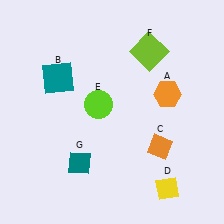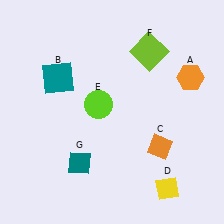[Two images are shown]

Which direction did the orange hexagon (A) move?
The orange hexagon (A) moved right.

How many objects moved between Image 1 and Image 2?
1 object moved between the two images.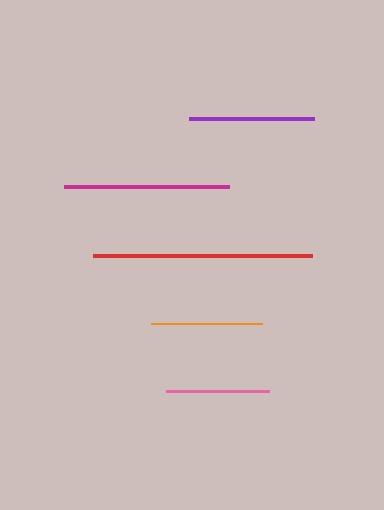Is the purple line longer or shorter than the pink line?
The purple line is longer than the pink line.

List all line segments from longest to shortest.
From longest to shortest: red, magenta, purple, orange, pink.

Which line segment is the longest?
The red line is the longest at approximately 219 pixels.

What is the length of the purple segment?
The purple segment is approximately 124 pixels long.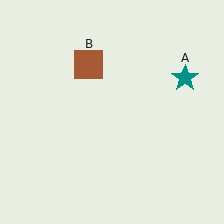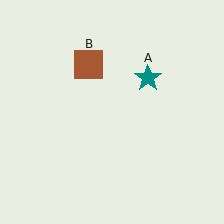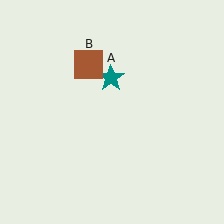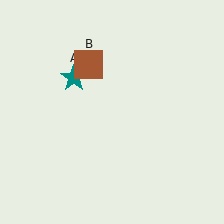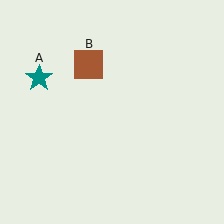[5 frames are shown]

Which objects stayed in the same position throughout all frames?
Brown square (object B) remained stationary.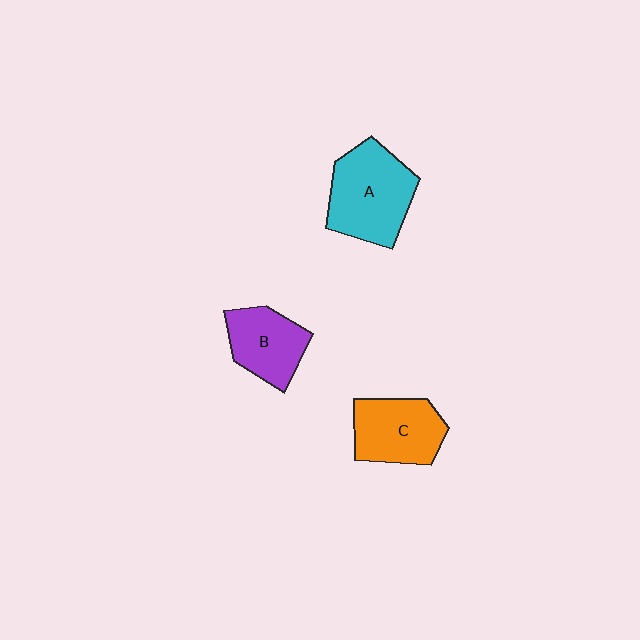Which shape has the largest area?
Shape A (cyan).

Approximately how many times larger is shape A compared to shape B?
Approximately 1.4 times.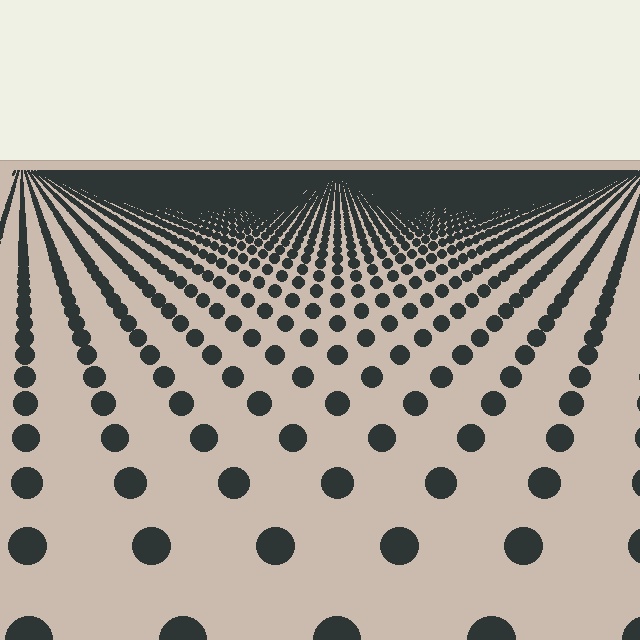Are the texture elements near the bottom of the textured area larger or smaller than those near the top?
Larger. Near the bottom, elements are closer to the viewer and appear at a bigger on-screen size.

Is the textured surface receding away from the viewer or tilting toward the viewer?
The surface is receding away from the viewer. Texture elements get smaller and denser toward the top.